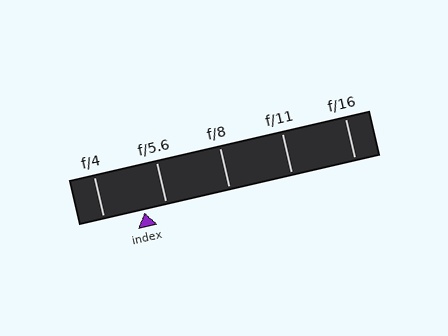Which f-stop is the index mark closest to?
The index mark is closest to f/5.6.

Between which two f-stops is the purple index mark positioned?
The index mark is between f/4 and f/5.6.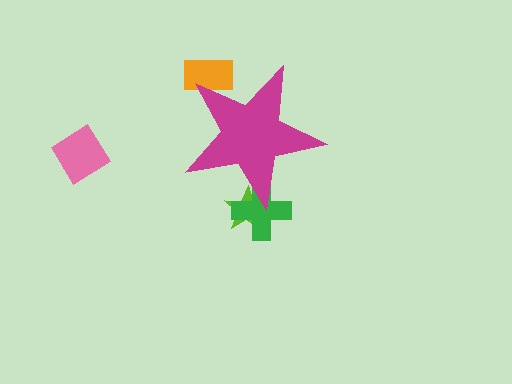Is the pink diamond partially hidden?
No, the pink diamond is fully visible.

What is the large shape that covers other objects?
A magenta star.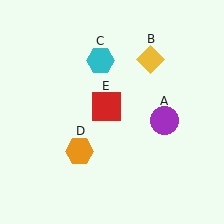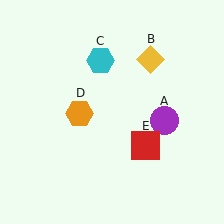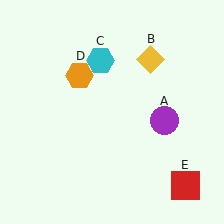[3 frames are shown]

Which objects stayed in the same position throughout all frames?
Purple circle (object A) and yellow diamond (object B) and cyan hexagon (object C) remained stationary.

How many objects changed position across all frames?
2 objects changed position: orange hexagon (object D), red square (object E).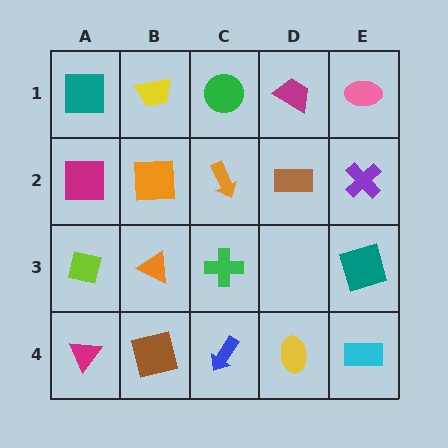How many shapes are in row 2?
5 shapes.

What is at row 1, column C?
A green circle.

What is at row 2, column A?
A magenta square.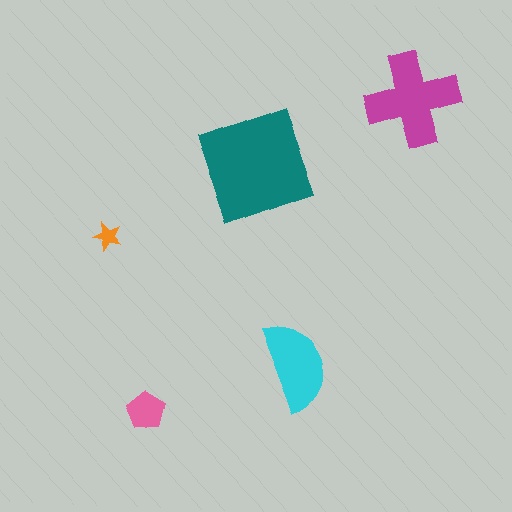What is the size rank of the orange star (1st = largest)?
5th.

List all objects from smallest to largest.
The orange star, the pink pentagon, the cyan semicircle, the magenta cross, the teal square.